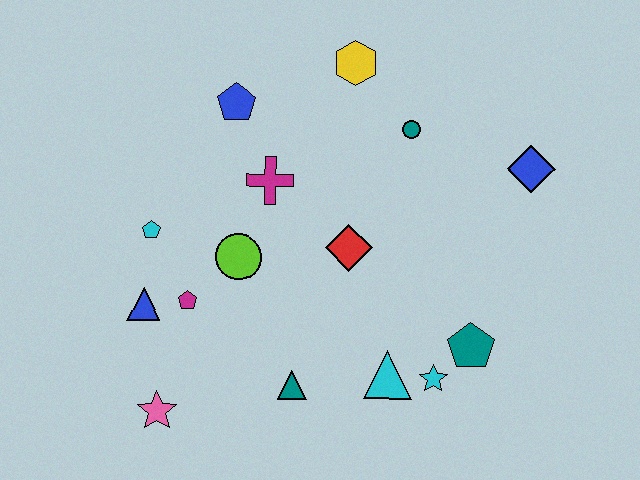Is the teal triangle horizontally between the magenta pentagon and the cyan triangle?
Yes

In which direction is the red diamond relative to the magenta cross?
The red diamond is to the right of the magenta cross.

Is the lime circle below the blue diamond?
Yes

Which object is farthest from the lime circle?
The blue diamond is farthest from the lime circle.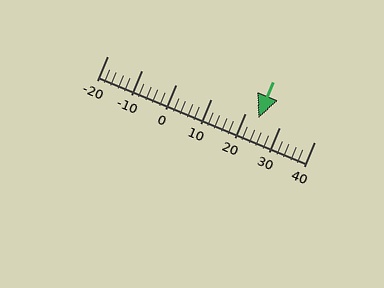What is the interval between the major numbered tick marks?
The major tick marks are spaced 10 units apart.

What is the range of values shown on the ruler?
The ruler shows values from -20 to 40.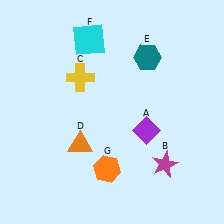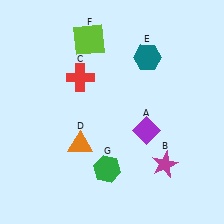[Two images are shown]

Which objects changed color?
C changed from yellow to red. F changed from cyan to lime. G changed from orange to green.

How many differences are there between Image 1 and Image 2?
There are 3 differences between the two images.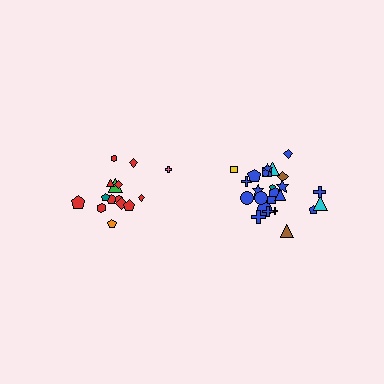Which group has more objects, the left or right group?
The right group.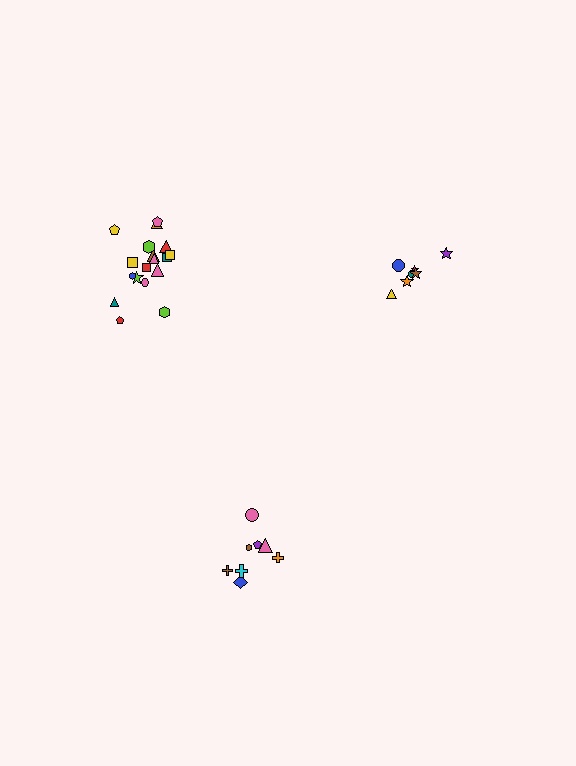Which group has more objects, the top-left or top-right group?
The top-left group.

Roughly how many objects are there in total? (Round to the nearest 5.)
Roughly 35 objects in total.